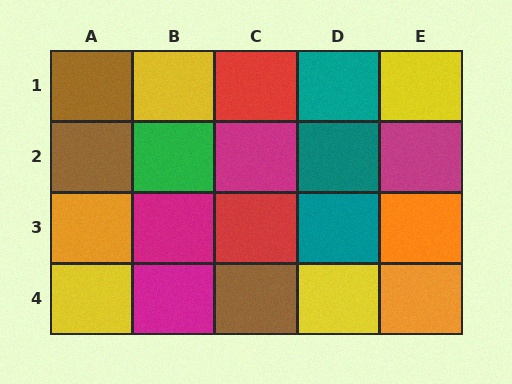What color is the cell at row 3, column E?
Orange.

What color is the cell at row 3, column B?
Magenta.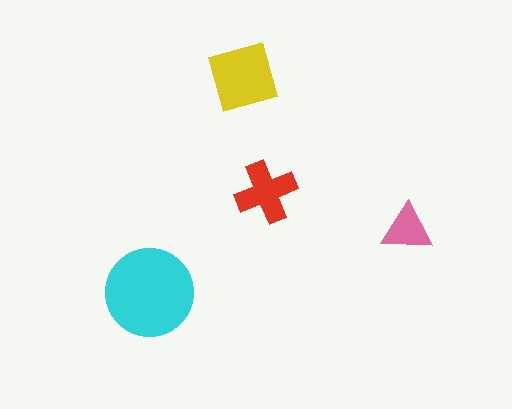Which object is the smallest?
The pink triangle.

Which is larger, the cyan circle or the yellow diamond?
The cyan circle.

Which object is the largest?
The cyan circle.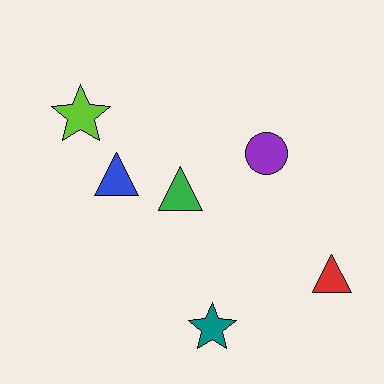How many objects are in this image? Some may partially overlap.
There are 6 objects.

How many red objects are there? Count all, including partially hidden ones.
There is 1 red object.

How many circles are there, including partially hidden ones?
There is 1 circle.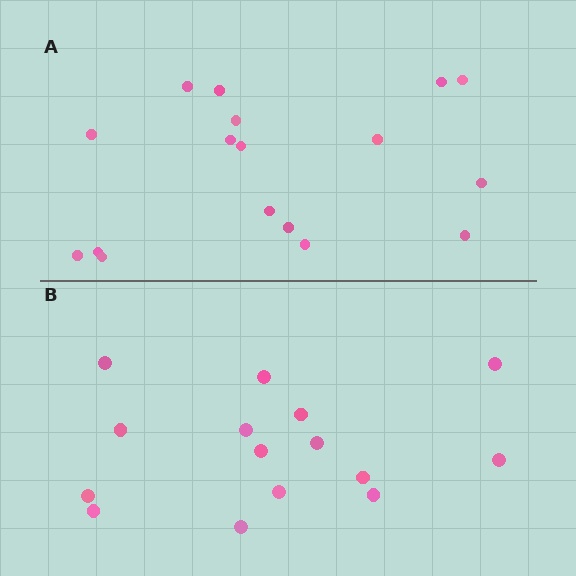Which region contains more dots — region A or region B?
Region A (the top region) has more dots.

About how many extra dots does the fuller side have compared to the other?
Region A has just a few more — roughly 2 or 3 more dots than region B.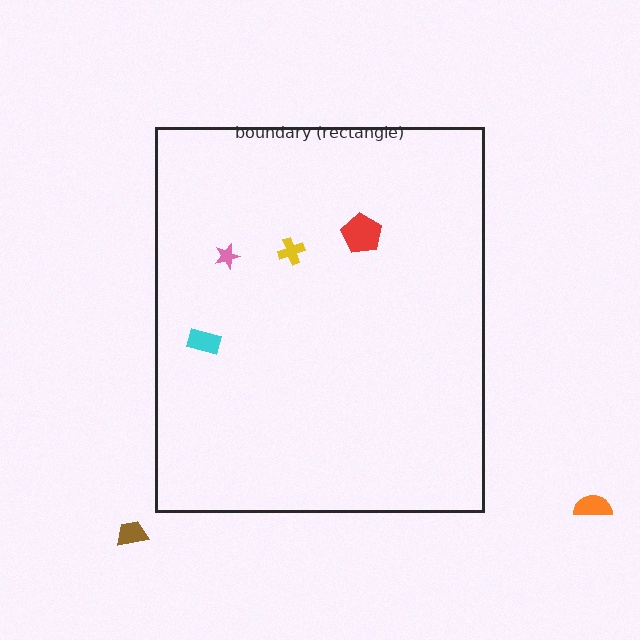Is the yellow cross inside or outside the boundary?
Inside.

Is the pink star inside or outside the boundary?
Inside.